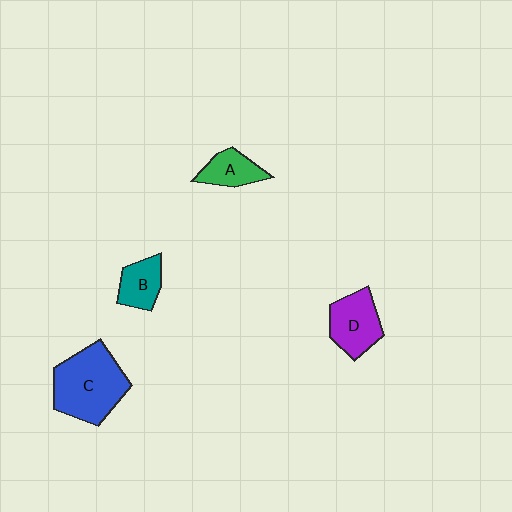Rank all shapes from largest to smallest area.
From largest to smallest: C (blue), D (purple), B (teal), A (green).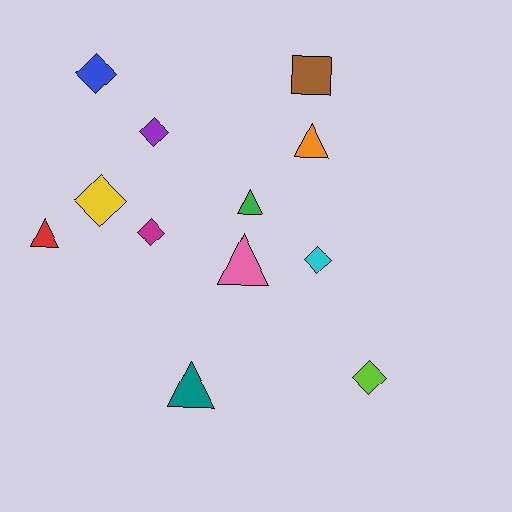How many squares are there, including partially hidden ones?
There is 1 square.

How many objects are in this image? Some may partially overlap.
There are 12 objects.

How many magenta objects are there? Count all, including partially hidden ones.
There is 1 magenta object.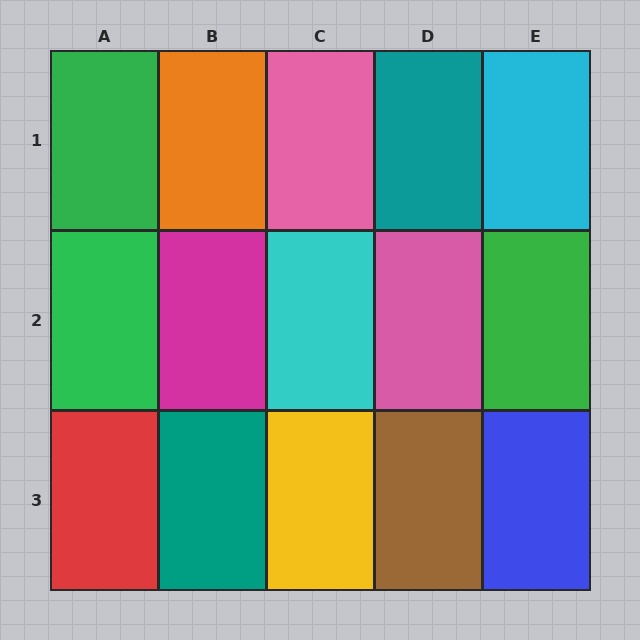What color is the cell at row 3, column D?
Brown.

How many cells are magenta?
1 cell is magenta.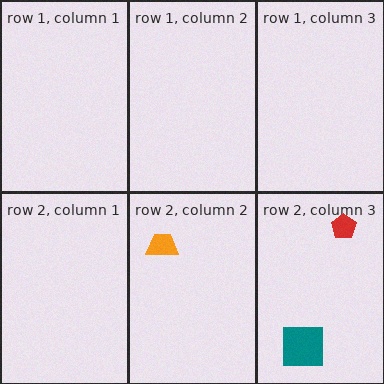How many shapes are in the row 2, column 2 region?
1.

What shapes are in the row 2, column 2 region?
The orange trapezoid.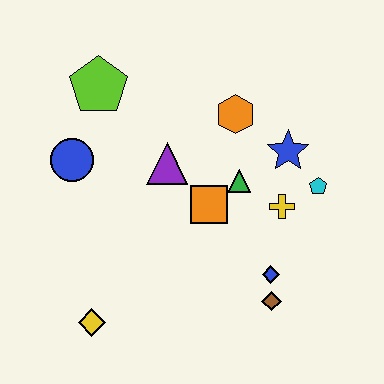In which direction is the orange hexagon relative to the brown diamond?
The orange hexagon is above the brown diamond.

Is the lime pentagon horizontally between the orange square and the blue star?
No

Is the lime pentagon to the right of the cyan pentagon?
No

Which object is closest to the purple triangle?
The orange square is closest to the purple triangle.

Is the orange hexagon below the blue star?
No